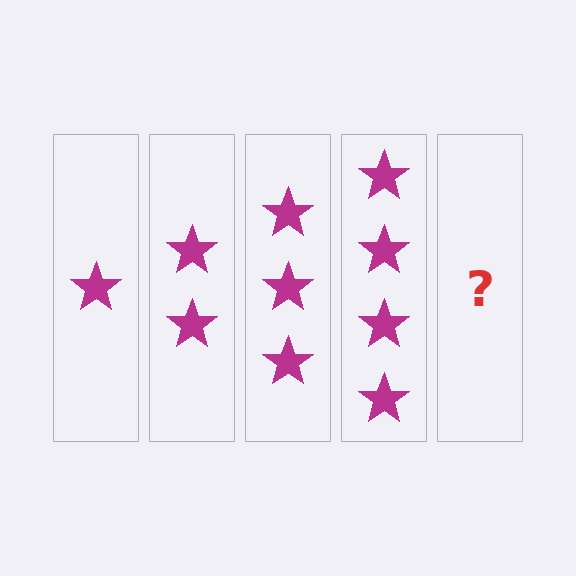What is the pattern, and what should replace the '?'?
The pattern is that each step adds one more star. The '?' should be 5 stars.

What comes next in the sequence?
The next element should be 5 stars.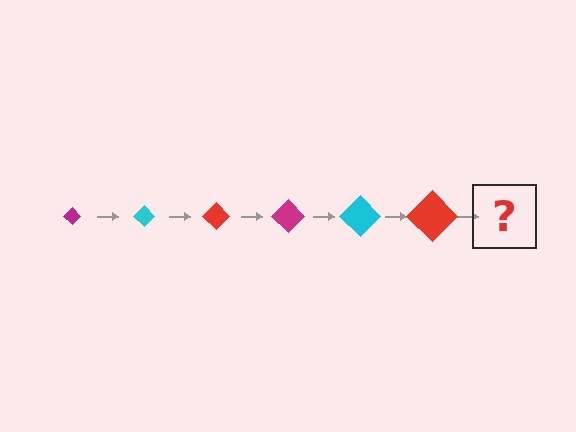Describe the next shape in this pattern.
It should be a magenta diamond, larger than the previous one.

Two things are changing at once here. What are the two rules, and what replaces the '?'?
The two rules are that the diamond grows larger each step and the color cycles through magenta, cyan, and red. The '?' should be a magenta diamond, larger than the previous one.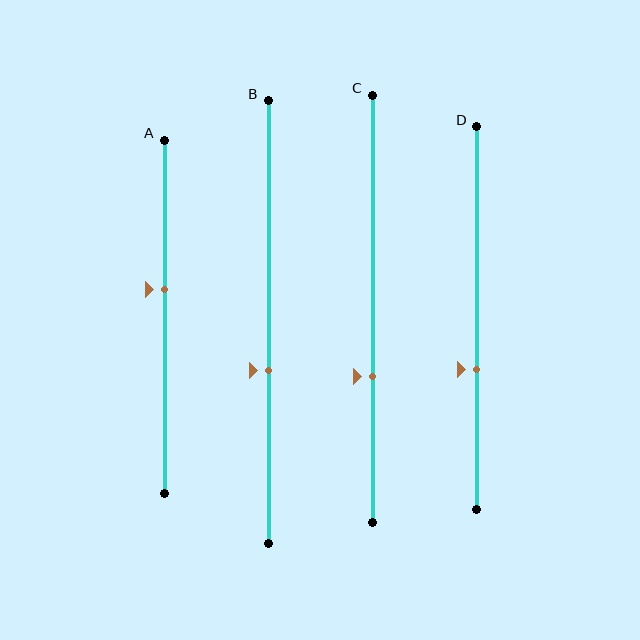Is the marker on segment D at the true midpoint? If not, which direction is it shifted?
No, the marker on segment D is shifted downward by about 14% of the segment length.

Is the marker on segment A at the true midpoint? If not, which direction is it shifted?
No, the marker on segment A is shifted upward by about 8% of the segment length.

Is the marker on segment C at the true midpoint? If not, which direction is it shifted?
No, the marker on segment C is shifted downward by about 16% of the segment length.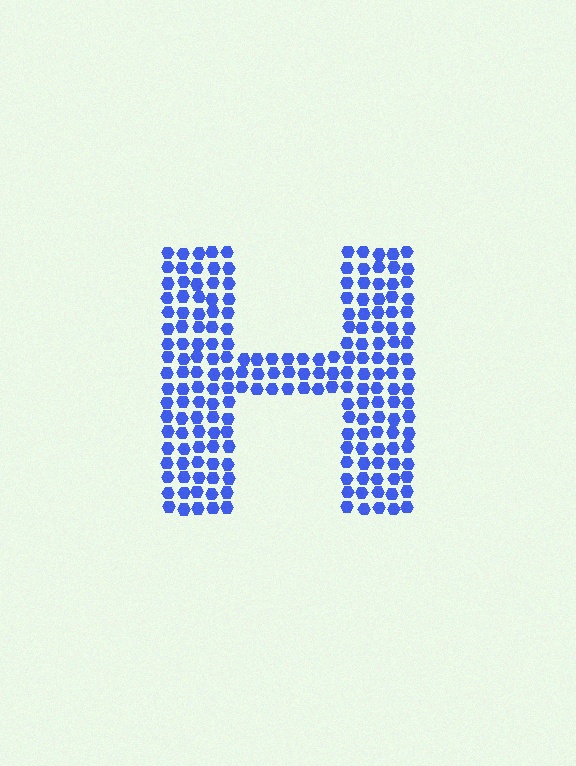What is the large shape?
The large shape is the letter H.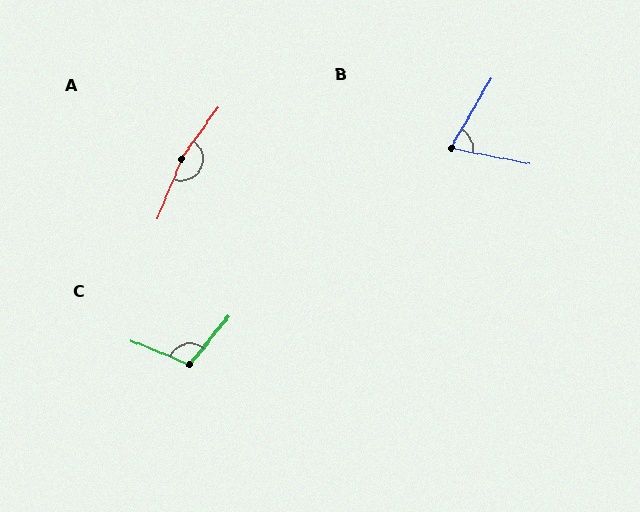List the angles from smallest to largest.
B (71°), C (107°), A (167°).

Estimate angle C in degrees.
Approximately 107 degrees.